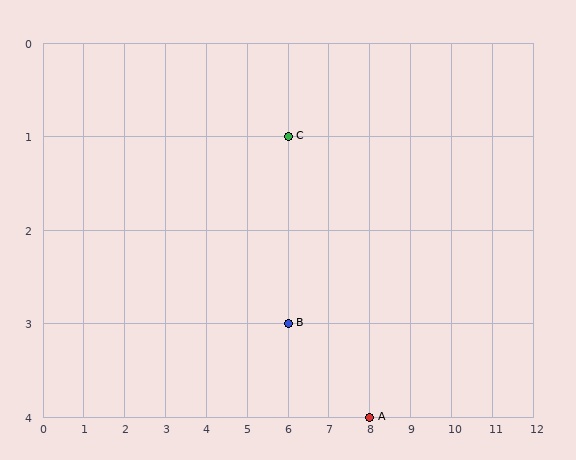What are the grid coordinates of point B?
Point B is at grid coordinates (6, 3).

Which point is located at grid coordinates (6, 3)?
Point B is at (6, 3).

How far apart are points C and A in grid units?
Points C and A are 2 columns and 3 rows apart (about 3.6 grid units diagonally).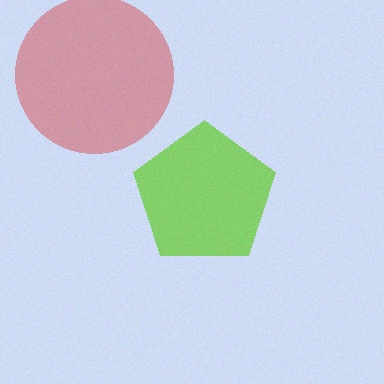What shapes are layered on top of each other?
The layered shapes are: a red circle, a lime pentagon.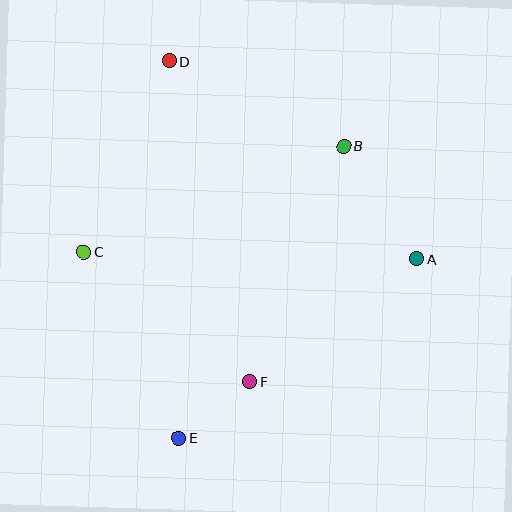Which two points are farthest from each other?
Points D and E are farthest from each other.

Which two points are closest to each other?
Points E and F are closest to each other.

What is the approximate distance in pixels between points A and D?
The distance between A and D is approximately 317 pixels.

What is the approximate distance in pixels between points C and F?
The distance between C and F is approximately 211 pixels.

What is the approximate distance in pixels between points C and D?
The distance between C and D is approximately 209 pixels.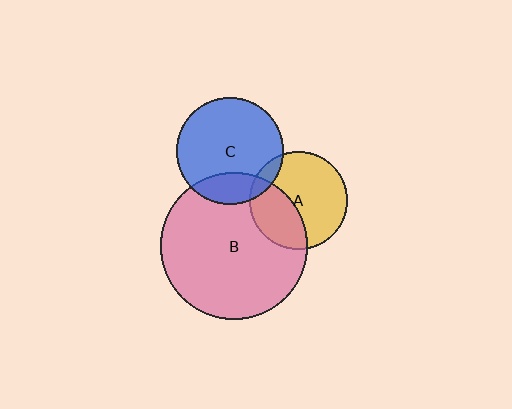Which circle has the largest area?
Circle B (pink).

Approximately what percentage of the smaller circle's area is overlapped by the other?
Approximately 35%.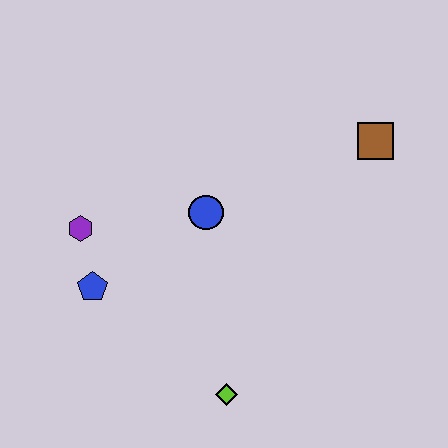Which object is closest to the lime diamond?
The blue pentagon is closest to the lime diamond.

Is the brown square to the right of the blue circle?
Yes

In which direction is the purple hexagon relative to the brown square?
The purple hexagon is to the left of the brown square.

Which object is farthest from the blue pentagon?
The brown square is farthest from the blue pentagon.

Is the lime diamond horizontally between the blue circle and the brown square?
Yes